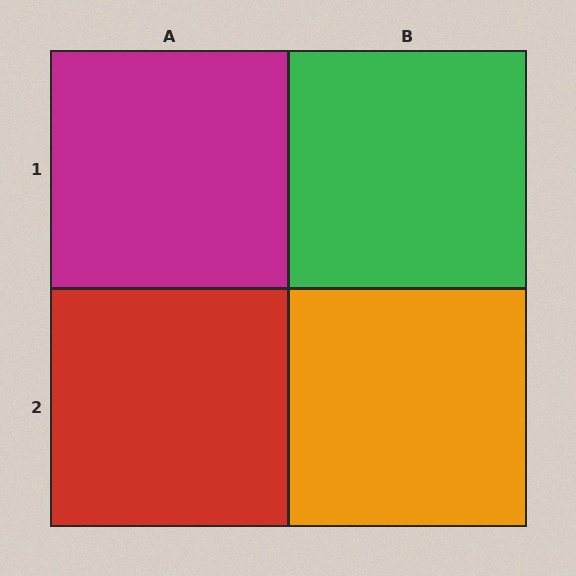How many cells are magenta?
1 cell is magenta.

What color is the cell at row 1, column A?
Magenta.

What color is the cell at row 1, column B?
Green.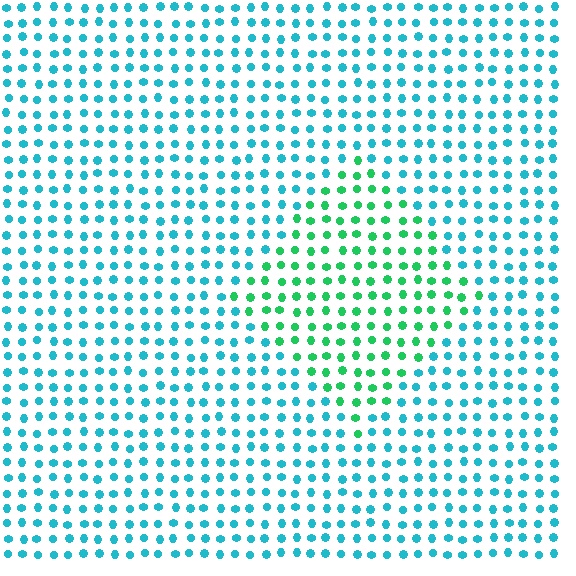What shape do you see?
I see a diamond.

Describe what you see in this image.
The image is filled with small cyan elements in a uniform arrangement. A diamond-shaped region is visible where the elements are tinted to a slightly different hue, forming a subtle color boundary.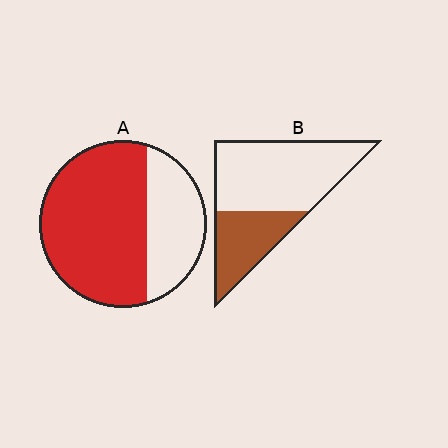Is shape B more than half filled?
No.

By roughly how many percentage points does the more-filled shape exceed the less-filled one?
By roughly 35 percentage points (A over B).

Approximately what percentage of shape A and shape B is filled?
A is approximately 70% and B is approximately 35%.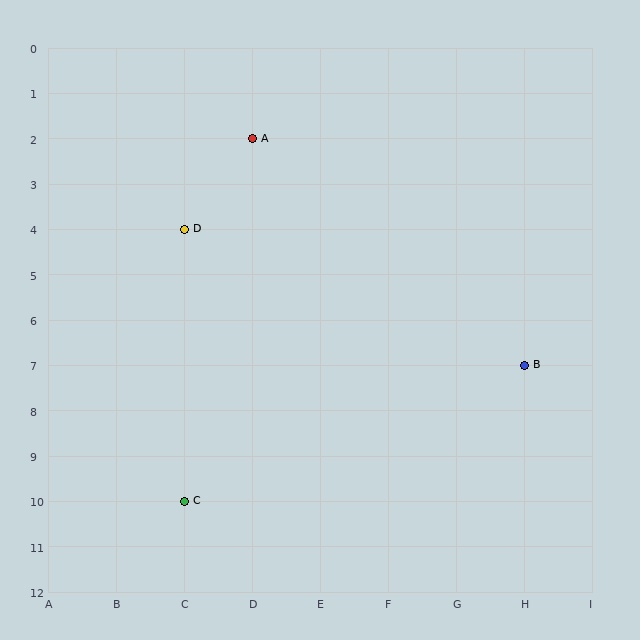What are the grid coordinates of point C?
Point C is at grid coordinates (C, 10).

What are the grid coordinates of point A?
Point A is at grid coordinates (D, 2).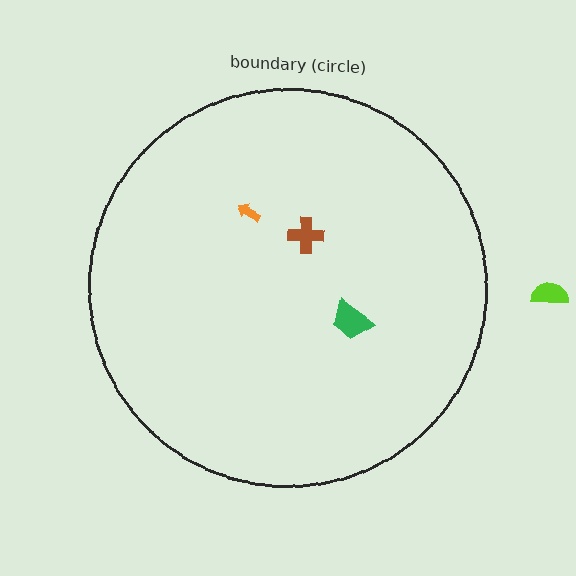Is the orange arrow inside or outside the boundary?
Inside.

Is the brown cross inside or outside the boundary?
Inside.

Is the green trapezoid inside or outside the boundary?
Inside.